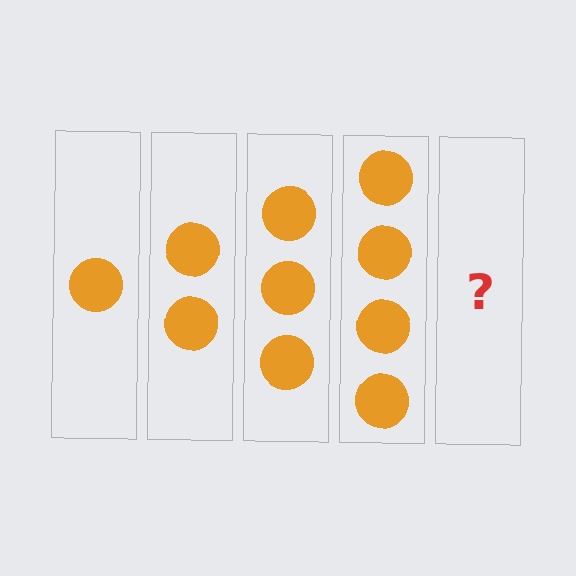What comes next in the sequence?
The next element should be 5 circles.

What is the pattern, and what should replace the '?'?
The pattern is that each step adds one more circle. The '?' should be 5 circles.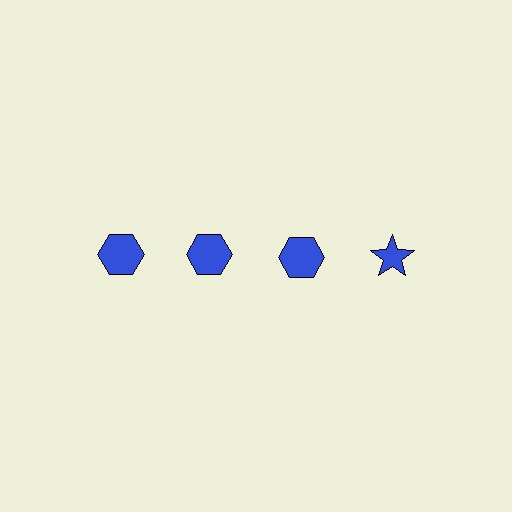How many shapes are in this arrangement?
There are 4 shapes arranged in a grid pattern.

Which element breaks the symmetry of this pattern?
The blue star in the top row, second from right column breaks the symmetry. All other shapes are blue hexagons.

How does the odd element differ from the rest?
It has a different shape: star instead of hexagon.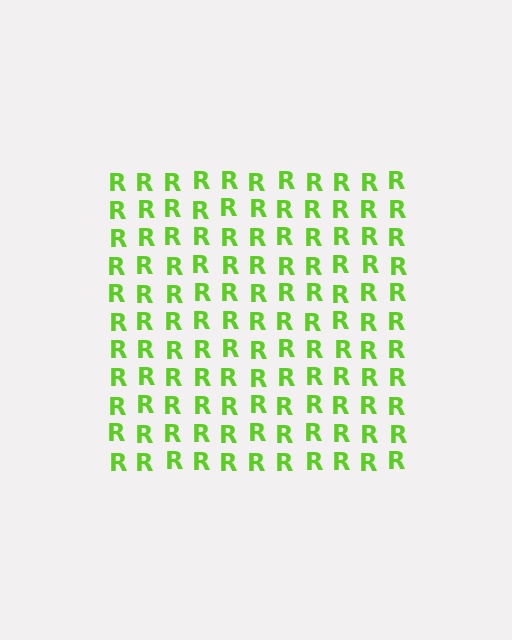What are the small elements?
The small elements are letter R's.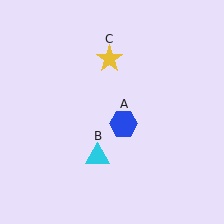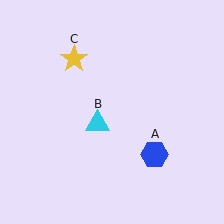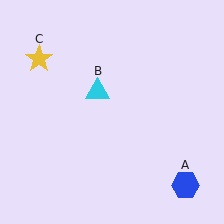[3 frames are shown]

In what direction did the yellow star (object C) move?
The yellow star (object C) moved left.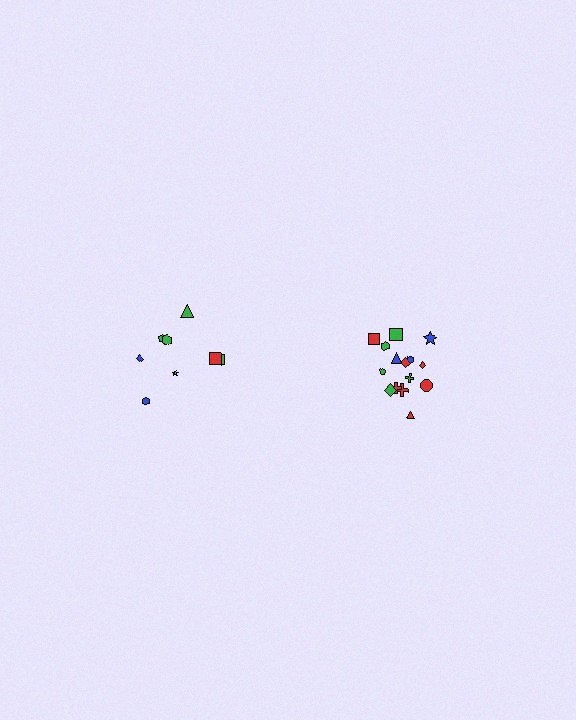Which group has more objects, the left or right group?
The right group.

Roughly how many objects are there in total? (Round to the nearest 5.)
Roughly 25 objects in total.